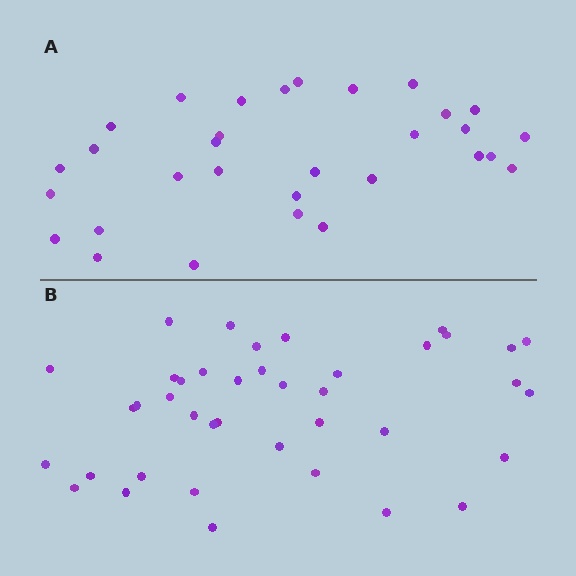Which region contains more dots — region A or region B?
Region B (the bottom region) has more dots.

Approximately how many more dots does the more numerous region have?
Region B has roughly 8 or so more dots than region A.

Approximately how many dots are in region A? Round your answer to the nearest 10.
About 30 dots. (The exact count is 31, which rounds to 30.)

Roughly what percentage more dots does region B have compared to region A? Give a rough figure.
About 30% more.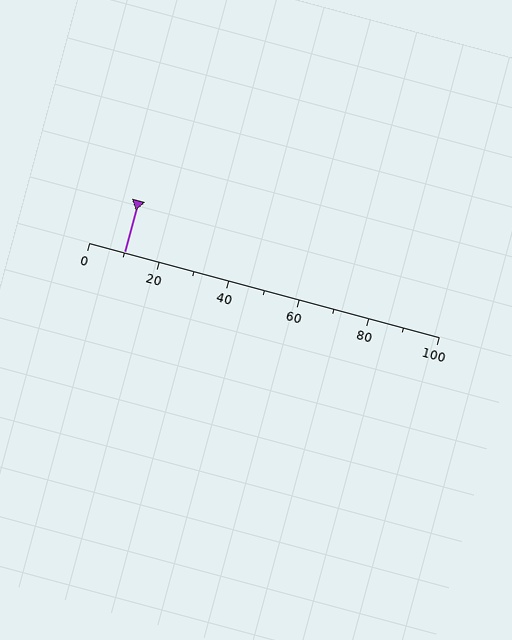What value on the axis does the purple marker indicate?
The marker indicates approximately 10.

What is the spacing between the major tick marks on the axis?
The major ticks are spaced 20 apart.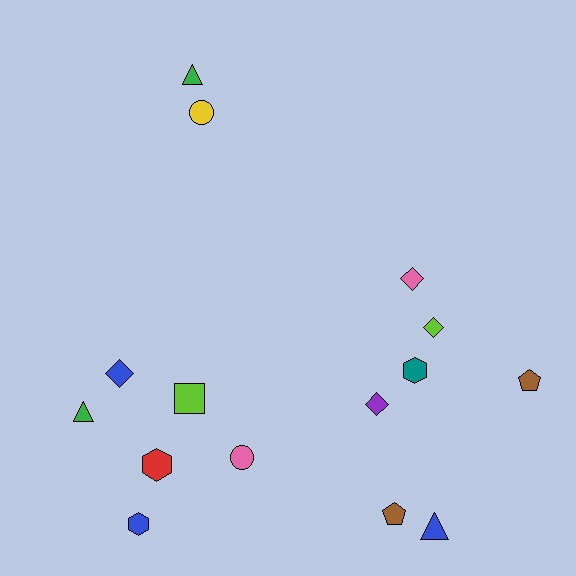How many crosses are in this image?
There are no crosses.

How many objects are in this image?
There are 15 objects.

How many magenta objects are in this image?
There are no magenta objects.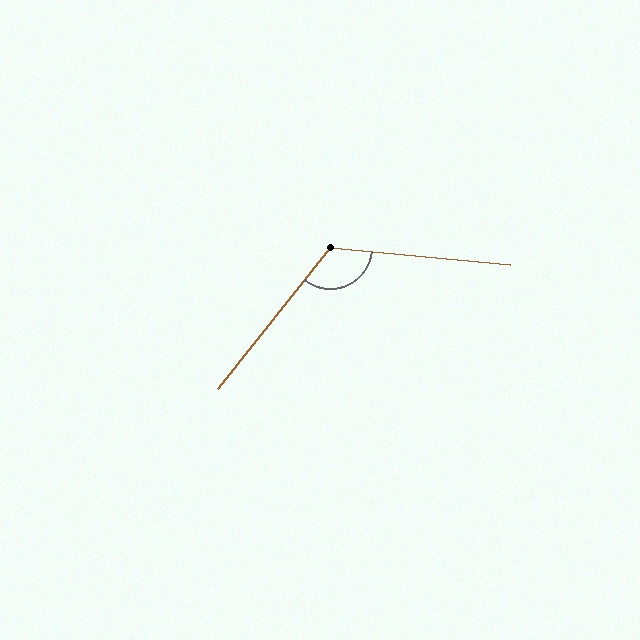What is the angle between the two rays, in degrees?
Approximately 123 degrees.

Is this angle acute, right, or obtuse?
It is obtuse.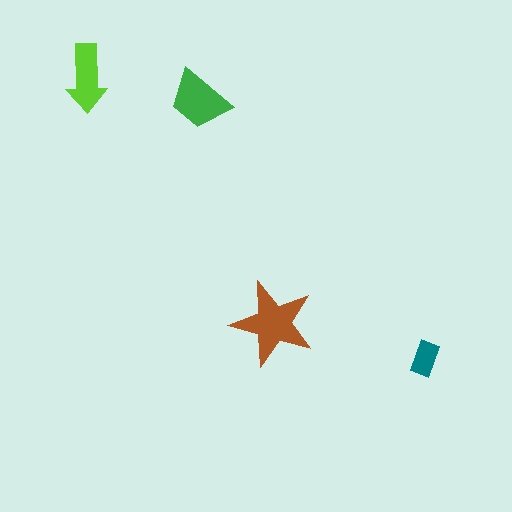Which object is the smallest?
The teal rectangle.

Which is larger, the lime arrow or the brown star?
The brown star.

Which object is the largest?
The brown star.